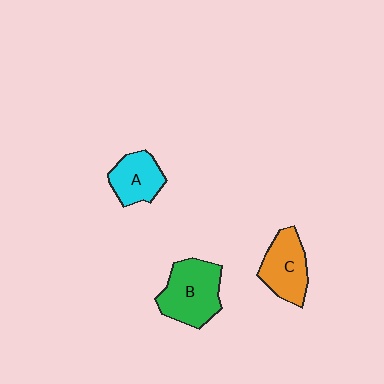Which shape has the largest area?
Shape B (green).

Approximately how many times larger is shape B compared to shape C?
Approximately 1.3 times.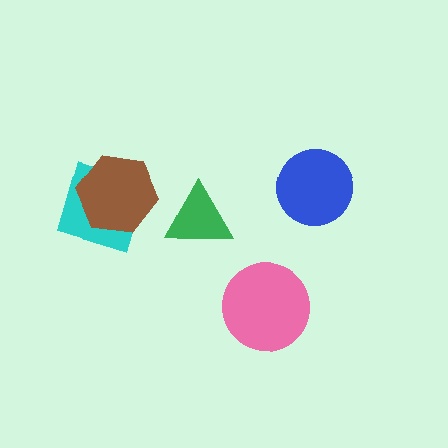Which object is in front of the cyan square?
The brown hexagon is in front of the cyan square.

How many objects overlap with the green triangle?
0 objects overlap with the green triangle.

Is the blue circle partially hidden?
No, no other shape covers it.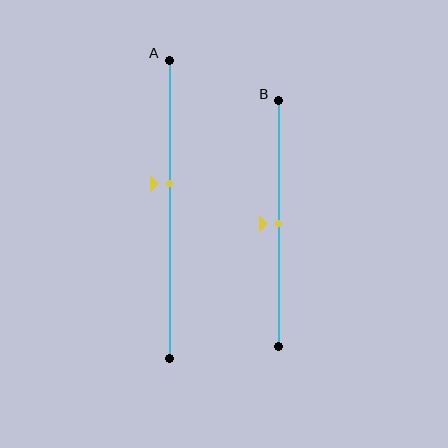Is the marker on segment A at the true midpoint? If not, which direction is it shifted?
No, the marker on segment A is shifted upward by about 9% of the segment length.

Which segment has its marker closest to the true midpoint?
Segment B has its marker closest to the true midpoint.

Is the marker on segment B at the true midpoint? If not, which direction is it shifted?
Yes, the marker on segment B is at the true midpoint.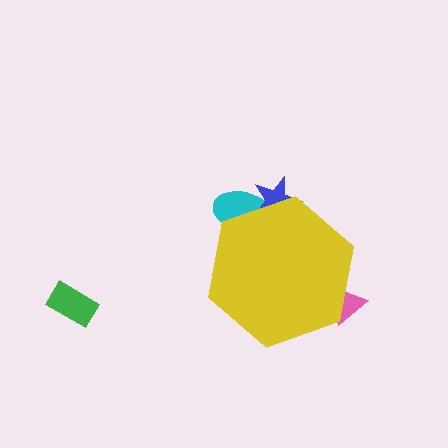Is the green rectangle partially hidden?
No, the green rectangle is fully visible.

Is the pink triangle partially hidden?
Yes, the pink triangle is partially hidden behind the yellow hexagon.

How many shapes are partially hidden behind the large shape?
3 shapes are partially hidden.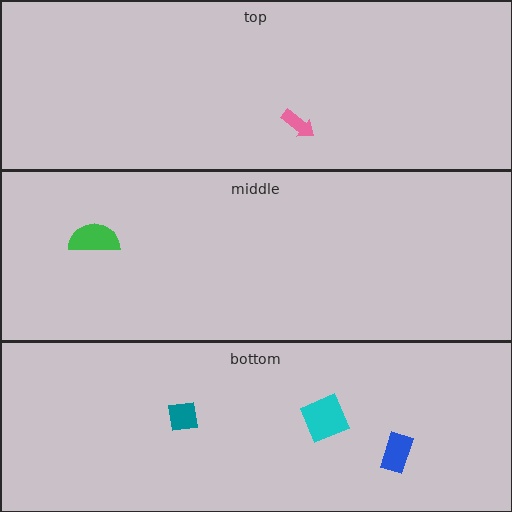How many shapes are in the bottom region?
3.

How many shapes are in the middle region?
1.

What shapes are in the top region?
The pink arrow.